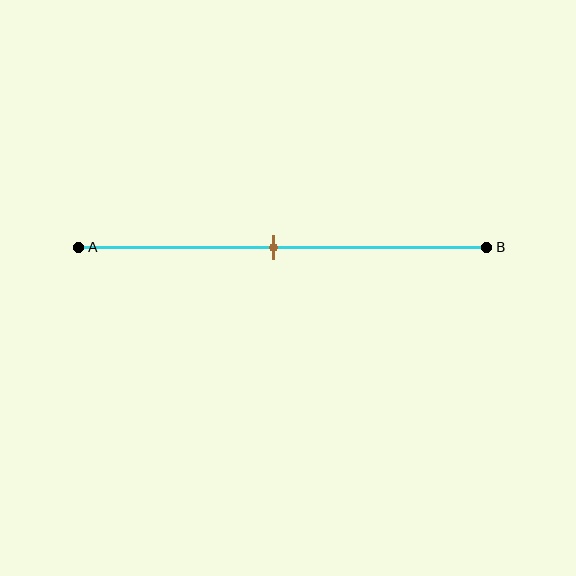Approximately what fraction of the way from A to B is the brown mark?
The brown mark is approximately 50% of the way from A to B.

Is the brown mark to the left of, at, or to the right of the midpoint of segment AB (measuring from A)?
The brown mark is approximately at the midpoint of segment AB.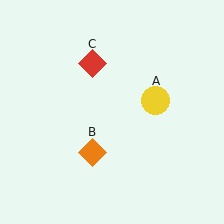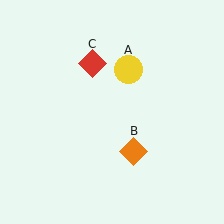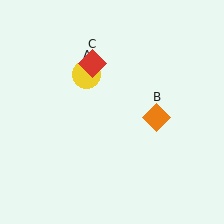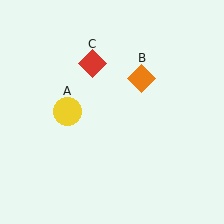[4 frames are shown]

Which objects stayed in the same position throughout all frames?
Red diamond (object C) remained stationary.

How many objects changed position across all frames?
2 objects changed position: yellow circle (object A), orange diamond (object B).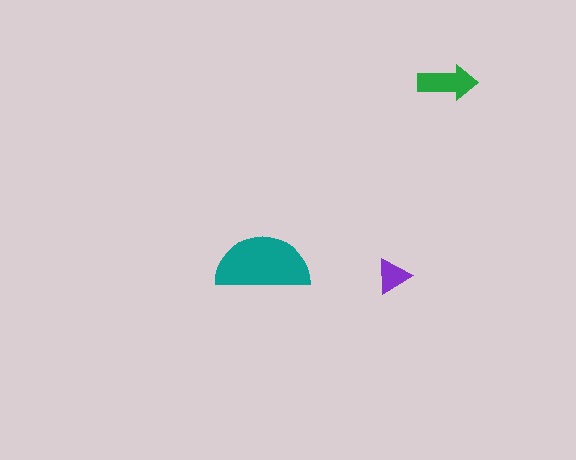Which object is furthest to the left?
The teal semicircle is leftmost.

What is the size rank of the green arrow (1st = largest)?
2nd.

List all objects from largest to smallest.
The teal semicircle, the green arrow, the purple triangle.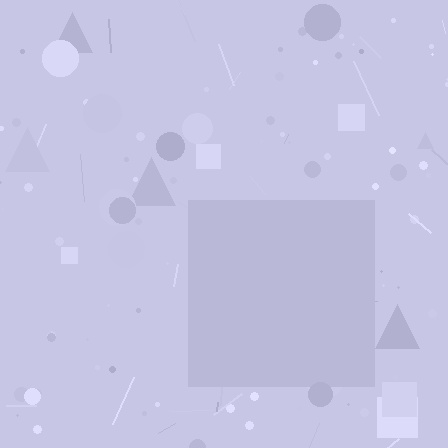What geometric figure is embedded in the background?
A square is embedded in the background.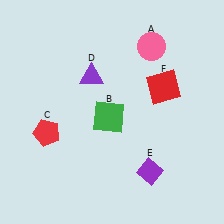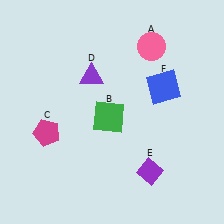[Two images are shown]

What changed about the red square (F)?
In Image 1, F is red. In Image 2, it changed to blue.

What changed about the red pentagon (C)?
In Image 1, C is red. In Image 2, it changed to magenta.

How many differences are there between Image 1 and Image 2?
There are 2 differences between the two images.